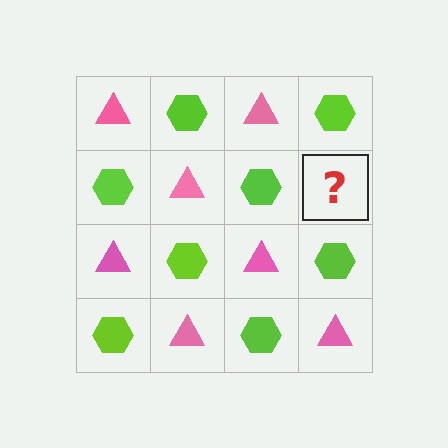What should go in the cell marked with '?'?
The missing cell should contain a pink triangle.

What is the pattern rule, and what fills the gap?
The rule is that it alternates pink triangle and lime hexagon in a checkerboard pattern. The gap should be filled with a pink triangle.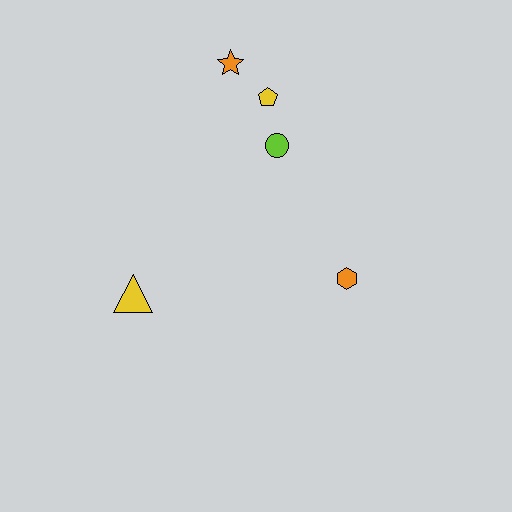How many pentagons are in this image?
There is 1 pentagon.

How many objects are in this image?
There are 5 objects.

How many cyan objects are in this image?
There are no cyan objects.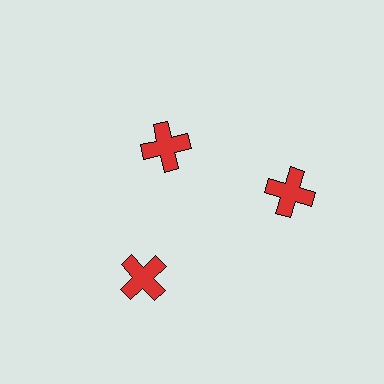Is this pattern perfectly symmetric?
No. The 3 red crosses are arranged in a ring, but one element near the 11 o'clock position is pulled inward toward the center, breaking the 3-fold rotational symmetry.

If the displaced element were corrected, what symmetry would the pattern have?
It would have 3-fold rotational symmetry — the pattern would map onto itself every 120 degrees.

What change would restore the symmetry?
The symmetry would be restored by moving it outward, back onto the ring so that all 3 crosses sit at equal angles and equal distance from the center.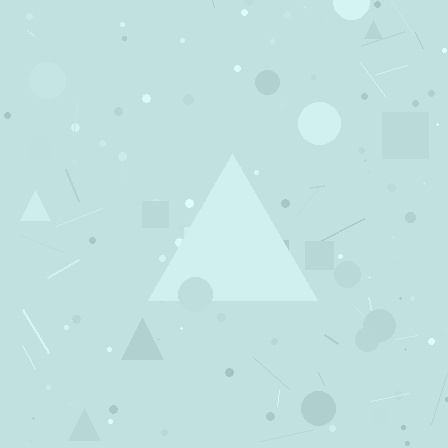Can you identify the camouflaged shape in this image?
The camouflaged shape is a triangle.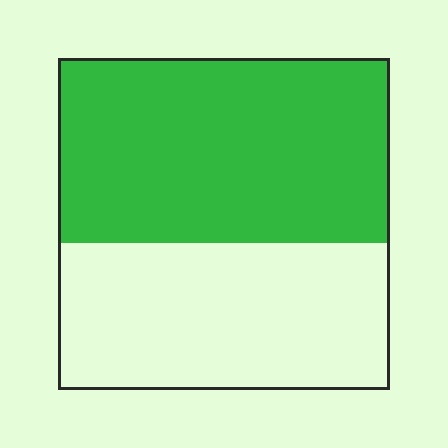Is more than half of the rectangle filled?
Yes.